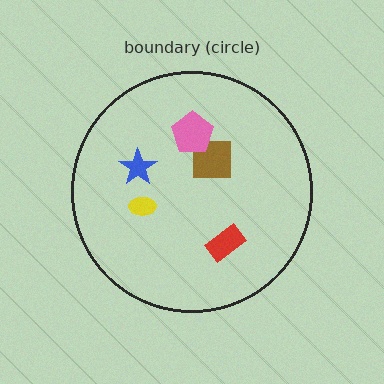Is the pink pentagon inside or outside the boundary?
Inside.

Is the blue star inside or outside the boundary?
Inside.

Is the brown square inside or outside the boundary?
Inside.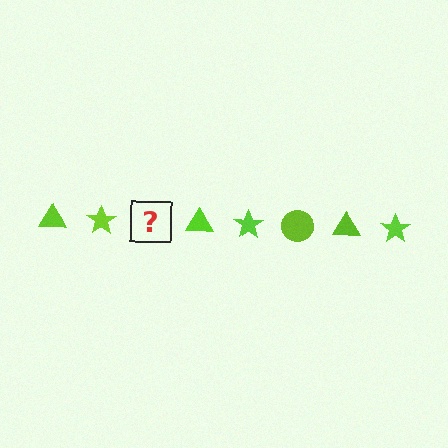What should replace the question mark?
The question mark should be replaced with a lime circle.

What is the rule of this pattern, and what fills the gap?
The rule is that the pattern cycles through triangle, star, circle shapes in lime. The gap should be filled with a lime circle.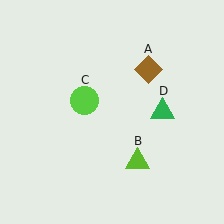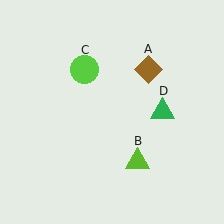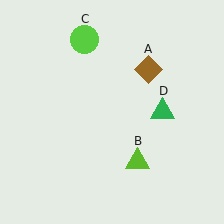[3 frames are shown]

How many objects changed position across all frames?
1 object changed position: lime circle (object C).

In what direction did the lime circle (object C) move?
The lime circle (object C) moved up.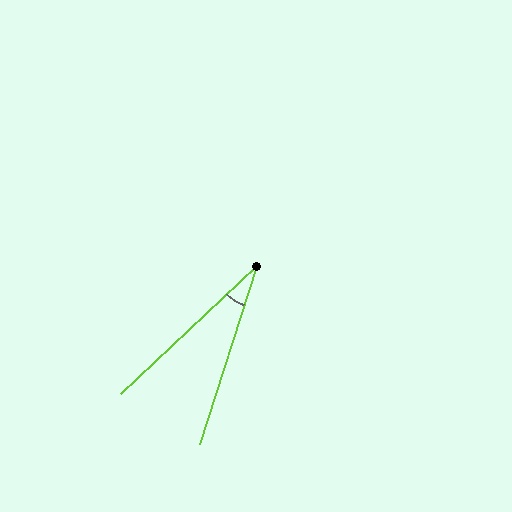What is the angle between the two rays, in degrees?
Approximately 29 degrees.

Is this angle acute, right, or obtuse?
It is acute.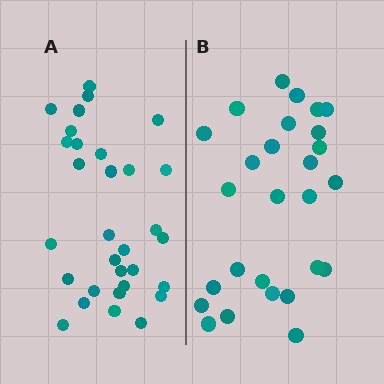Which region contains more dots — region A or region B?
Region A (the left region) has more dots.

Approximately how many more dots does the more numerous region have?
Region A has about 4 more dots than region B.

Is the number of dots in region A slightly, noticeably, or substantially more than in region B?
Region A has only slightly more — the two regions are fairly close. The ratio is roughly 1.1 to 1.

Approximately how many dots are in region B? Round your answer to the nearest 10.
About 30 dots. (The exact count is 27, which rounds to 30.)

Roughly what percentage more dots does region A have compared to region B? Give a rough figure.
About 15% more.